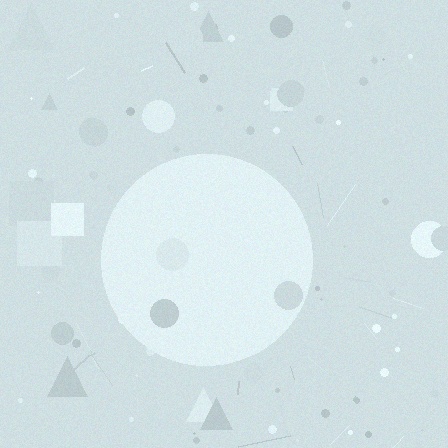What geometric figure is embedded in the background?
A circle is embedded in the background.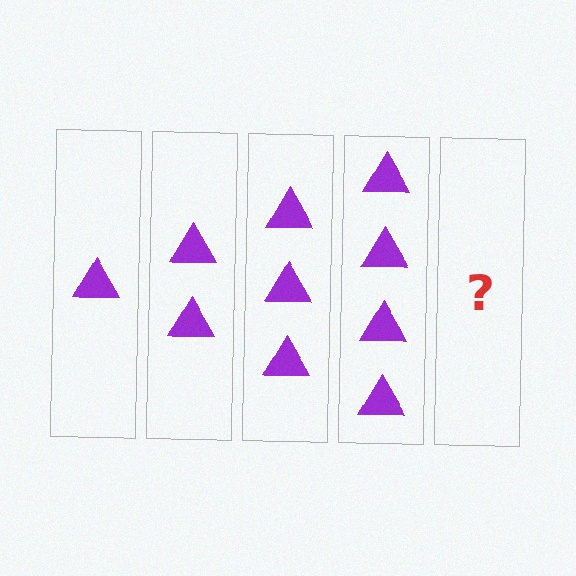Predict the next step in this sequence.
The next step is 5 triangles.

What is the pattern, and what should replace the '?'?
The pattern is that each step adds one more triangle. The '?' should be 5 triangles.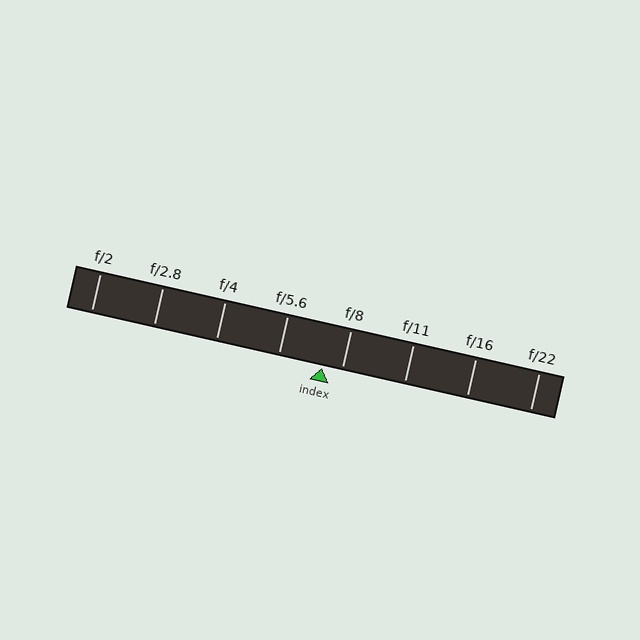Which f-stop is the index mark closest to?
The index mark is closest to f/8.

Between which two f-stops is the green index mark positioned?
The index mark is between f/5.6 and f/8.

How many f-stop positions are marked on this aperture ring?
There are 8 f-stop positions marked.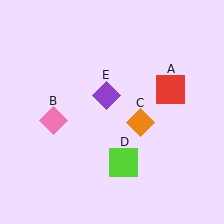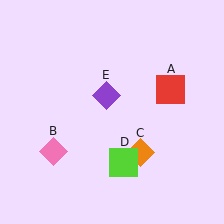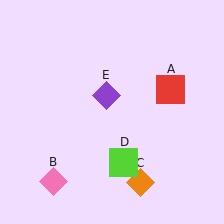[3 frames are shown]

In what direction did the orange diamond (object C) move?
The orange diamond (object C) moved down.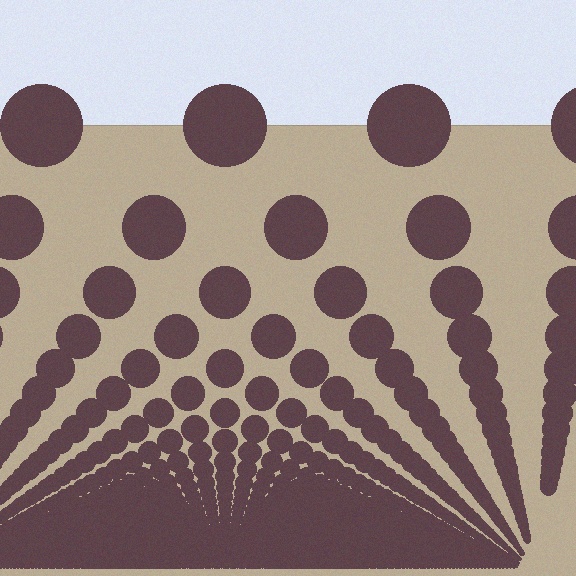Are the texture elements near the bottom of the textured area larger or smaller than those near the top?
Smaller. The gradient is inverted — elements near the bottom are smaller and denser.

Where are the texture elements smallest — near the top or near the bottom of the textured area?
Near the bottom.